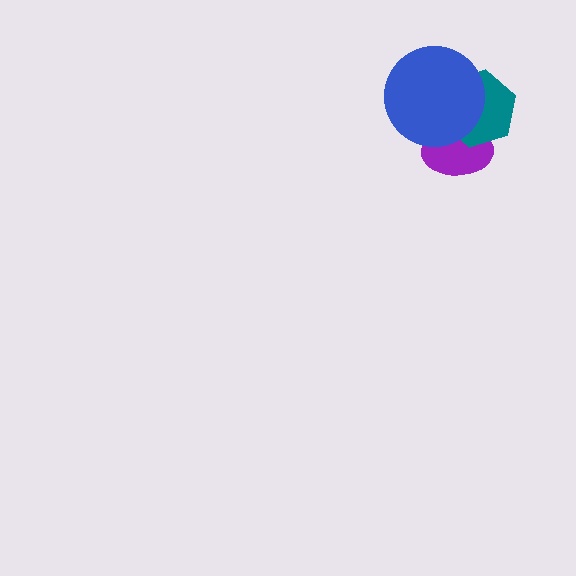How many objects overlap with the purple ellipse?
2 objects overlap with the purple ellipse.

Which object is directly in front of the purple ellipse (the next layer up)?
The teal hexagon is directly in front of the purple ellipse.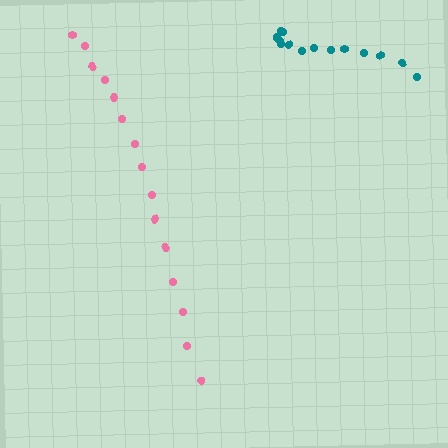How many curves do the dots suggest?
There are 2 distinct paths.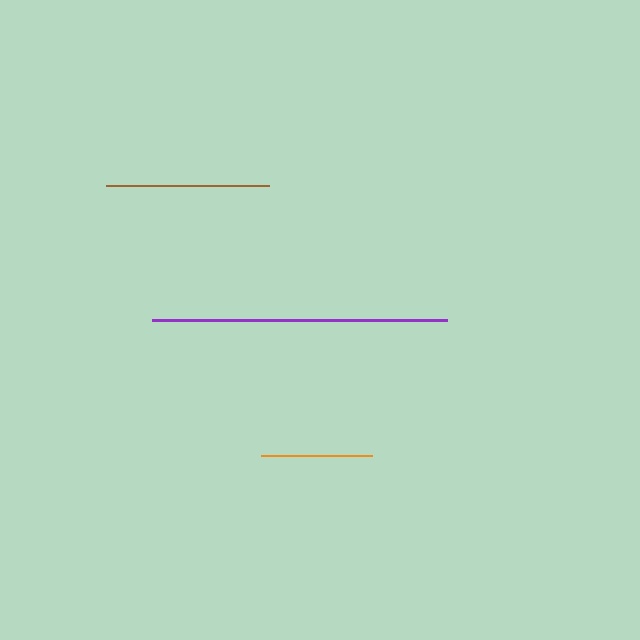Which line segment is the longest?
The purple line is the longest at approximately 295 pixels.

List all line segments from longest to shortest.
From longest to shortest: purple, brown, orange.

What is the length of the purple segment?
The purple segment is approximately 295 pixels long.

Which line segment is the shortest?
The orange line is the shortest at approximately 111 pixels.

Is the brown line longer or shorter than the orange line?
The brown line is longer than the orange line.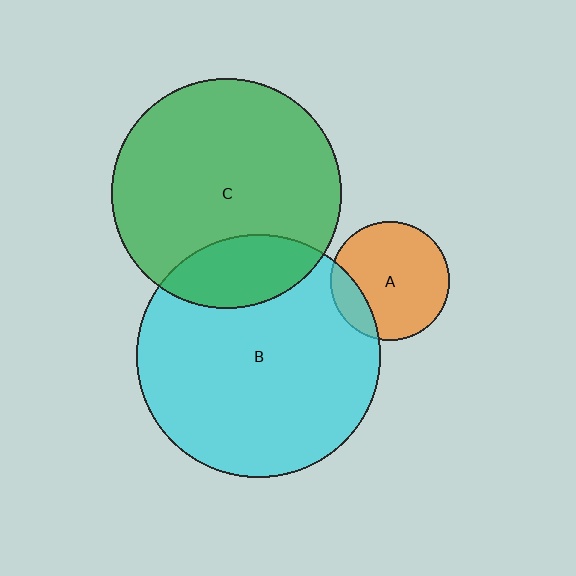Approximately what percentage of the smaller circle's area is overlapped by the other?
Approximately 15%.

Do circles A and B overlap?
Yes.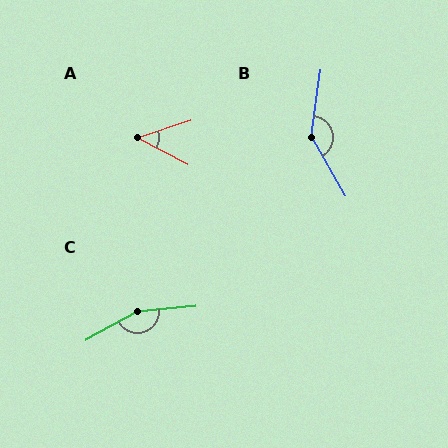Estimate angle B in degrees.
Approximately 142 degrees.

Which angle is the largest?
C, at approximately 156 degrees.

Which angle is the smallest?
A, at approximately 46 degrees.